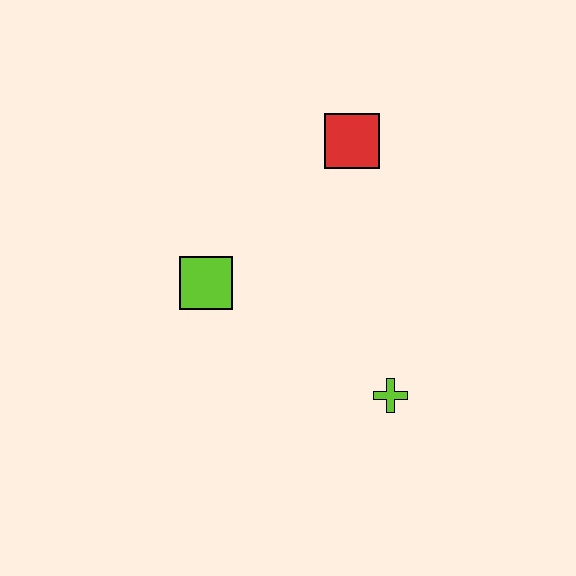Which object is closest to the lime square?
The red square is closest to the lime square.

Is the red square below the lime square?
No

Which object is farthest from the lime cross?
The red square is farthest from the lime cross.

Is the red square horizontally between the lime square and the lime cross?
Yes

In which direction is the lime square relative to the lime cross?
The lime square is to the left of the lime cross.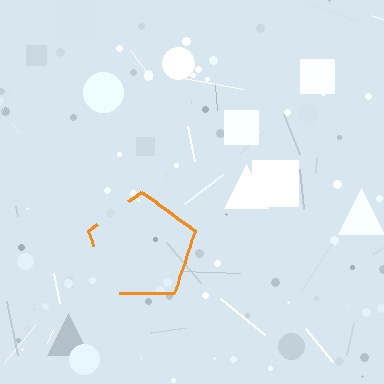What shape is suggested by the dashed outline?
The dashed outline suggests a pentagon.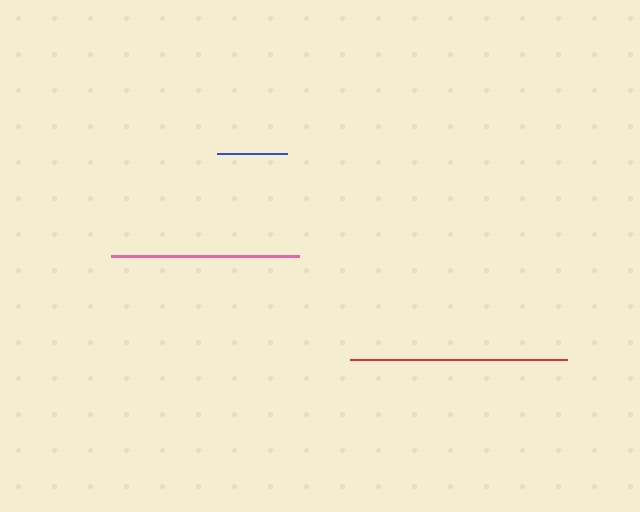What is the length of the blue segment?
The blue segment is approximately 70 pixels long.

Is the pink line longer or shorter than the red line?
The red line is longer than the pink line.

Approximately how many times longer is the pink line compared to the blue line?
The pink line is approximately 2.7 times the length of the blue line.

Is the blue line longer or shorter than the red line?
The red line is longer than the blue line.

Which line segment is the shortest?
The blue line is the shortest at approximately 70 pixels.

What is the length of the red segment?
The red segment is approximately 217 pixels long.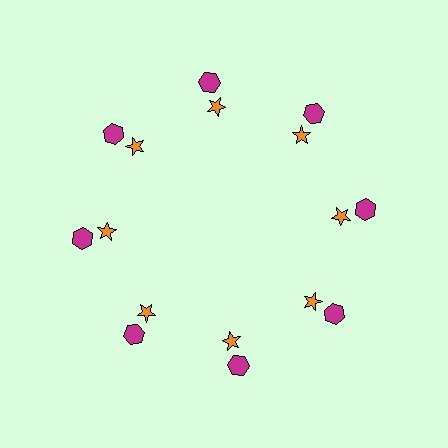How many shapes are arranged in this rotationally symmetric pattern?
There are 16 shapes, arranged in 8 groups of 2.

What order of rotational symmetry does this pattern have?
This pattern has 8-fold rotational symmetry.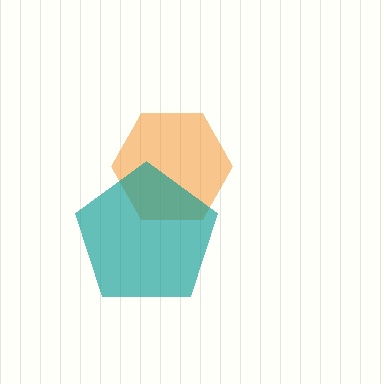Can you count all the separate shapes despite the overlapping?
Yes, there are 2 separate shapes.